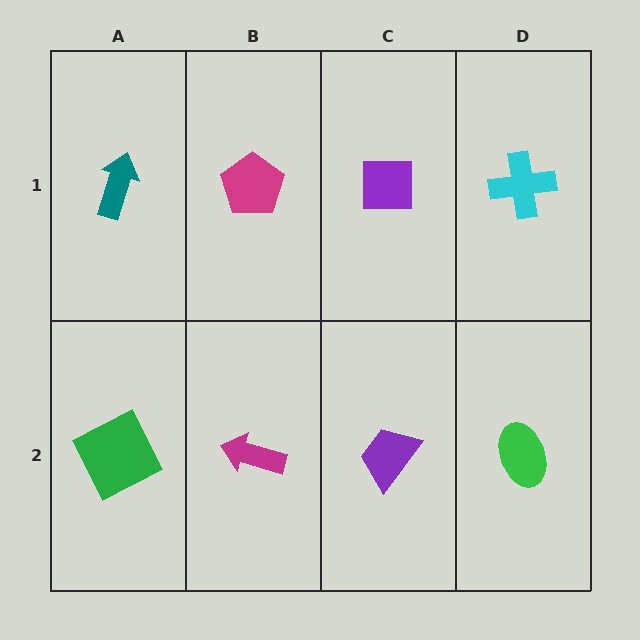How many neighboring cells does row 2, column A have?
2.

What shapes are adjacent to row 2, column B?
A magenta pentagon (row 1, column B), a green square (row 2, column A), a purple trapezoid (row 2, column C).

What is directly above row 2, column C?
A purple square.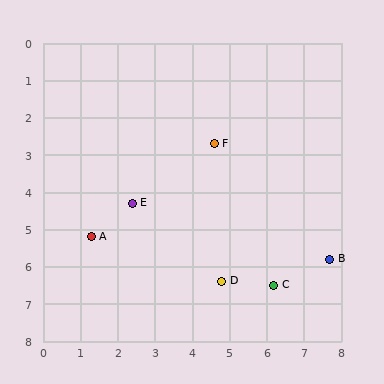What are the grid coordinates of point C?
Point C is at approximately (6.2, 6.5).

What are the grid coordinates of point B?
Point B is at approximately (7.7, 5.8).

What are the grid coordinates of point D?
Point D is at approximately (4.8, 6.4).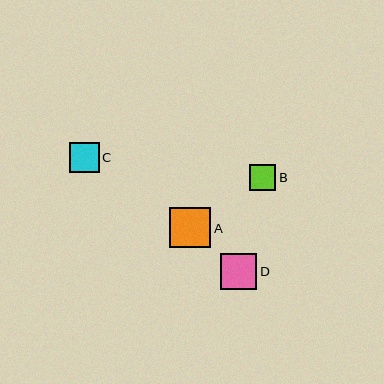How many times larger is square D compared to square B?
Square D is approximately 1.4 times the size of square B.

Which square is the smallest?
Square B is the smallest with a size of approximately 26 pixels.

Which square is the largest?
Square A is the largest with a size of approximately 41 pixels.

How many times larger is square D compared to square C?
Square D is approximately 1.2 times the size of square C.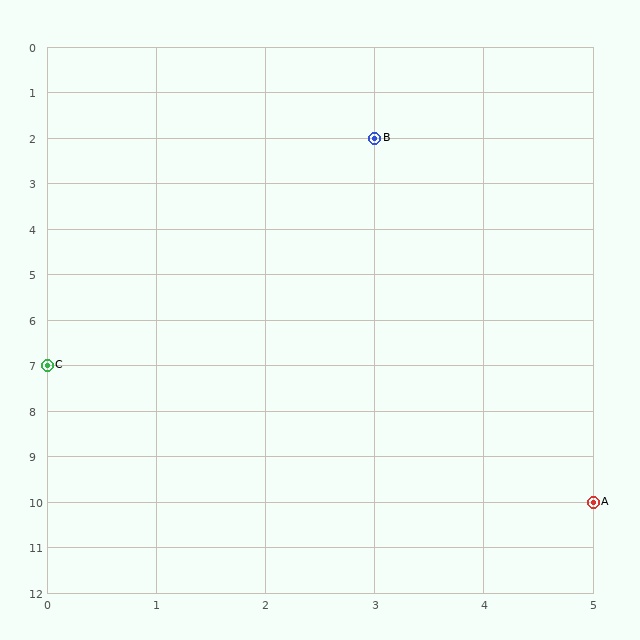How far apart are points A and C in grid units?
Points A and C are 5 columns and 3 rows apart (about 5.8 grid units diagonally).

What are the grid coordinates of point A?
Point A is at grid coordinates (5, 10).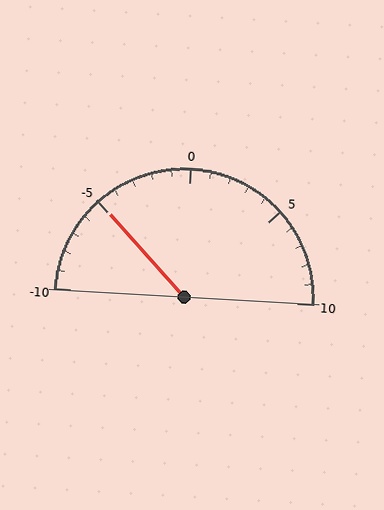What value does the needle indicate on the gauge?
The needle indicates approximately -5.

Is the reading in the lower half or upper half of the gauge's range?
The reading is in the lower half of the range (-10 to 10).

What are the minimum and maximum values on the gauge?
The gauge ranges from -10 to 10.